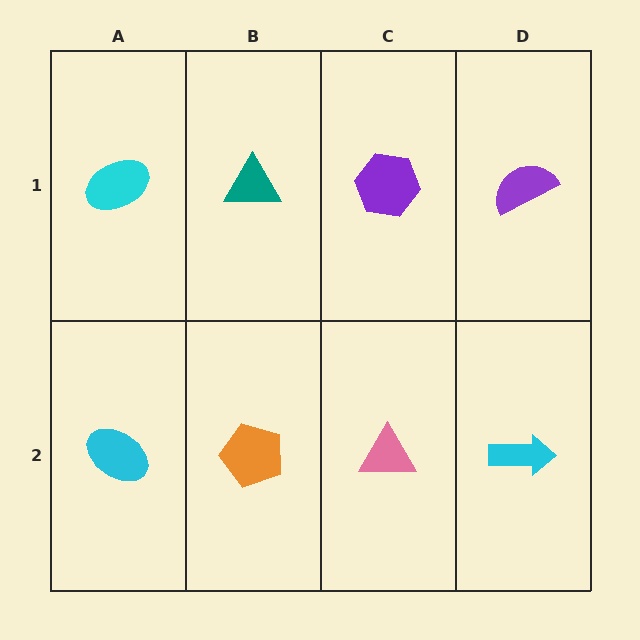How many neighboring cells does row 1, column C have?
3.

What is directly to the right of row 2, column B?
A pink triangle.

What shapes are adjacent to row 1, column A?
A cyan ellipse (row 2, column A), a teal triangle (row 1, column B).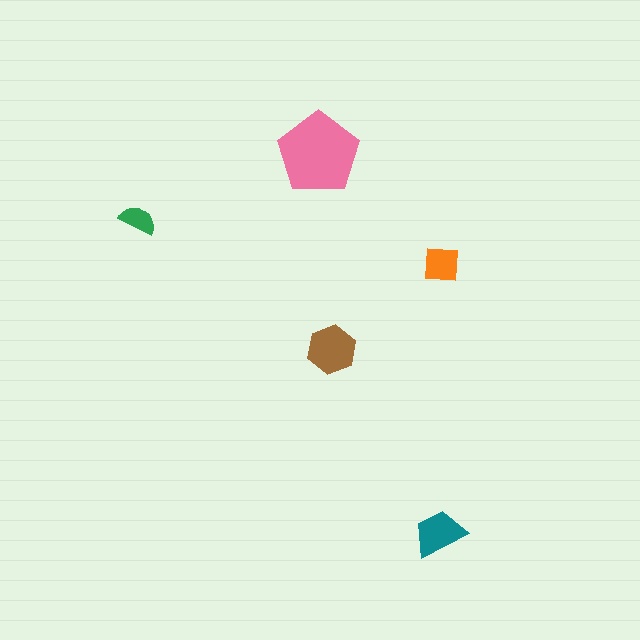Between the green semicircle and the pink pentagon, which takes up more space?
The pink pentagon.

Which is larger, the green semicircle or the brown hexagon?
The brown hexagon.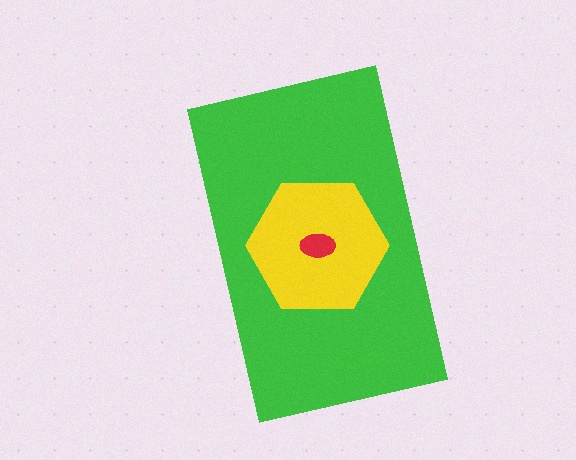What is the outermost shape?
The green rectangle.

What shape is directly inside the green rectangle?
The yellow hexagon.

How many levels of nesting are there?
3.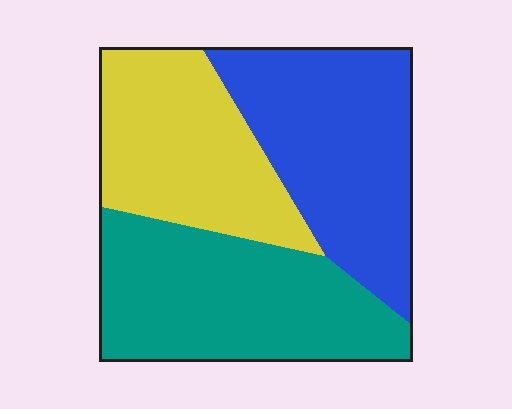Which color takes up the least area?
Yellow, at roughly 30%.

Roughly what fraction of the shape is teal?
Teal takes up about three eighths (3/8) of the shape.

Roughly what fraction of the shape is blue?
Blue takes up about one third (1/3) of the shape.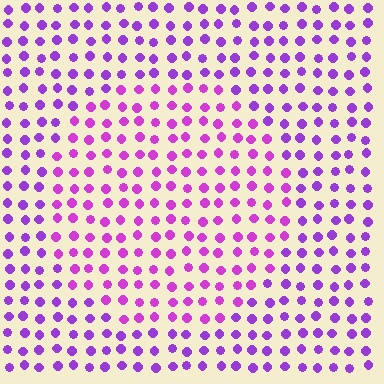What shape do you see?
I see a circle.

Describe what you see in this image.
The image is filled with small purple elements in a uniform arrangement. A circle-shaped region is visible where the elements are tinted to a slightly different hue, forming a subtle color boundary.